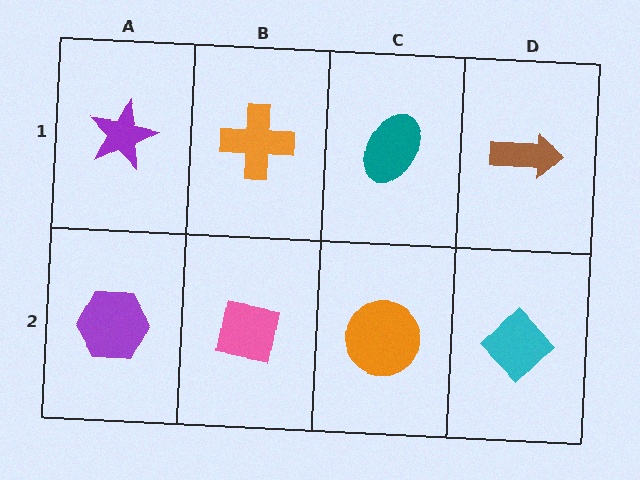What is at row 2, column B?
A pink square.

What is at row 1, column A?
A purple star.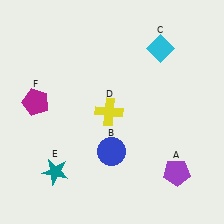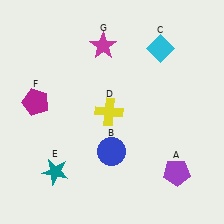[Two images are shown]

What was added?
A magenta star (G) was added in Image 2.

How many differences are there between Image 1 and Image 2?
There is 1 difference between the two images.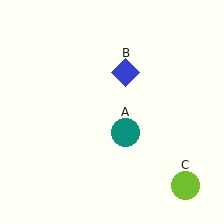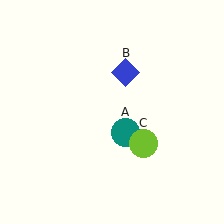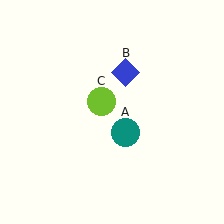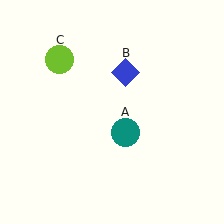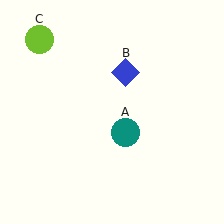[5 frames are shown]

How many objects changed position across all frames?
1 object changed position: lime circle (object C).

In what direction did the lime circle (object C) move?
The lime circle (object C) moved up and to the left.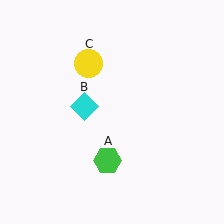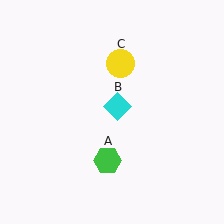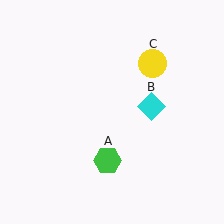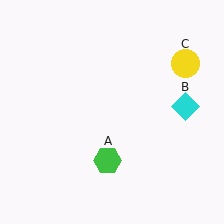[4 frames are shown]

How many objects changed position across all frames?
2 objects changed position: cyan diamond (object B), yellow circle (object C).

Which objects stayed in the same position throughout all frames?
Green hexagon (object A) remained stationary.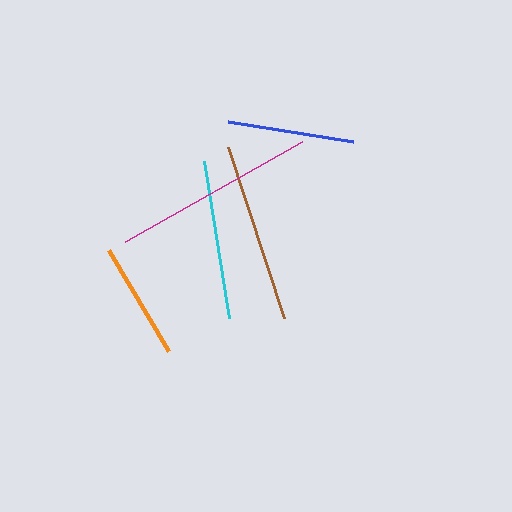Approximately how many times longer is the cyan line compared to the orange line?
The cyan line is approximately 1.4 times the length of the orange line.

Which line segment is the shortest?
The orange line is the shortest at approximately 117 pixels.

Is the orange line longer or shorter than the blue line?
The blue line is longer than the orange line.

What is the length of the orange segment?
The orange segment is approximately 117 pixels long.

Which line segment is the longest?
The magenta line is the longest at approximately 203 pixels.